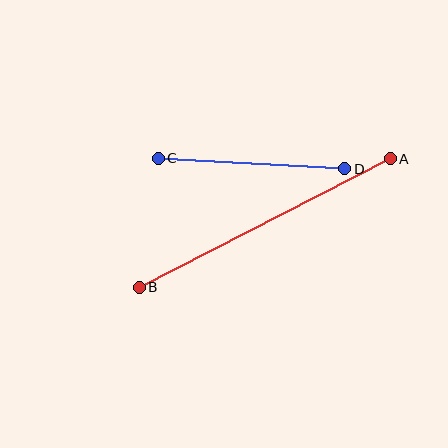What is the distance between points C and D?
The distance is approximately 187 pixels.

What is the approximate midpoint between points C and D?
The midpoint is at approximately (252, 164) pixels.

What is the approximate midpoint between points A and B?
The midpoint is at approximately (265, 223) pixels.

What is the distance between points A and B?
The distance is approximately 282 pixels.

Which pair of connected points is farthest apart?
Points A and B are farthest apart.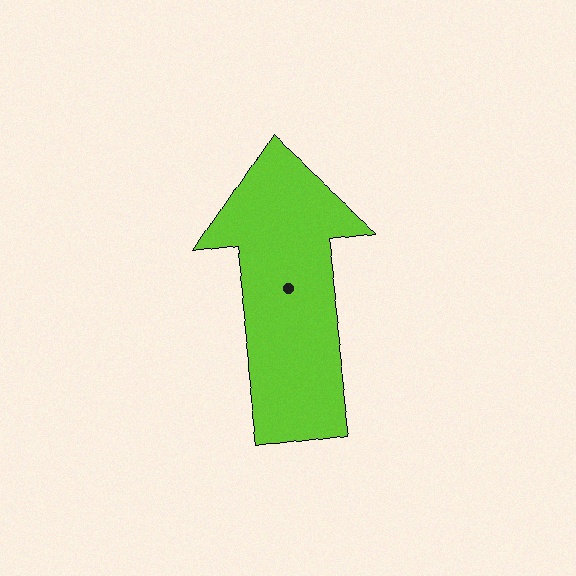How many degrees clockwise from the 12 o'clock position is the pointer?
Approximately 352 degrees.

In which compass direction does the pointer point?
North.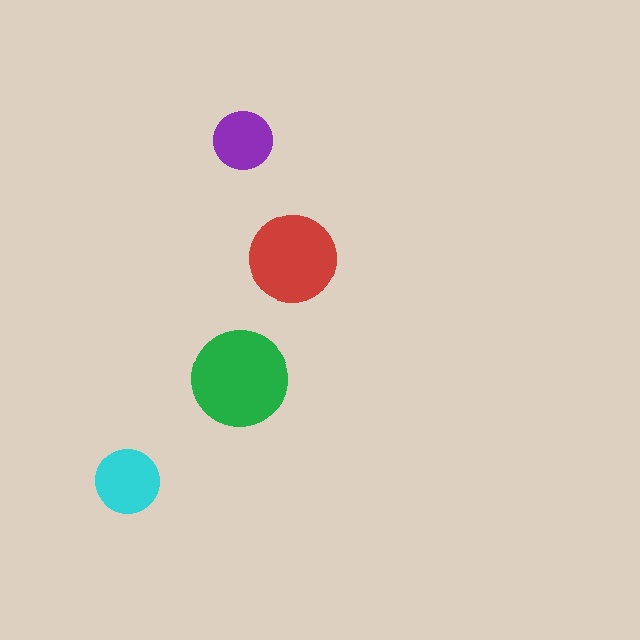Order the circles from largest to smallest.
the green one, the red one, the cyan one, the purple one.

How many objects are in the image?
There are 4 objects in the image.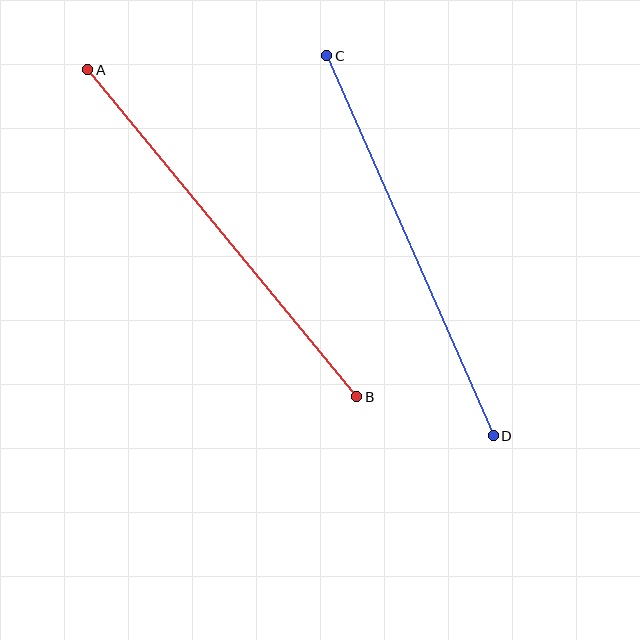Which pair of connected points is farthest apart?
Points A and B are farthest apart.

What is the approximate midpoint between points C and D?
The midpoint is at approximately (410, 246) pixels.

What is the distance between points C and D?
The distance is approximately 415 pixels.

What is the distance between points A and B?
The distance is approximately 424 pixels.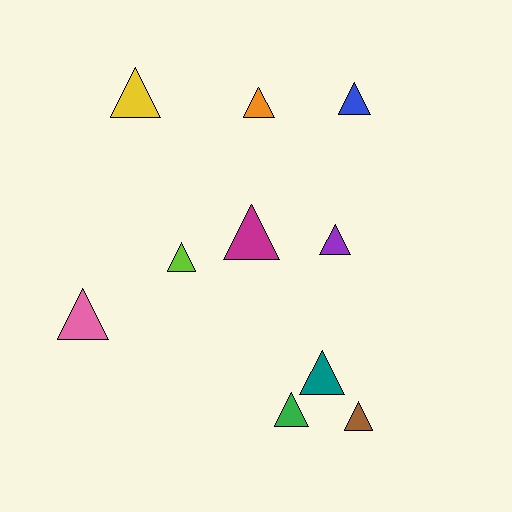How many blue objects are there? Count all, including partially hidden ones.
There is 1 blue object.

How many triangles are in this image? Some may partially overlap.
There are 10 triangles.